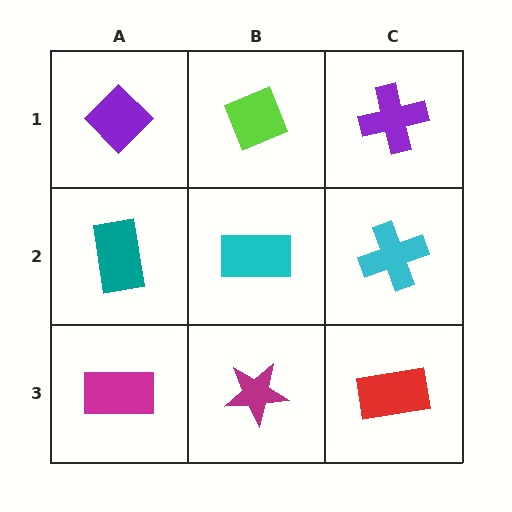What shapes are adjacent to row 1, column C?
A cyan cross (row 2, column C), a lime diamond (row 1, column B).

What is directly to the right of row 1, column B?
A purple cross.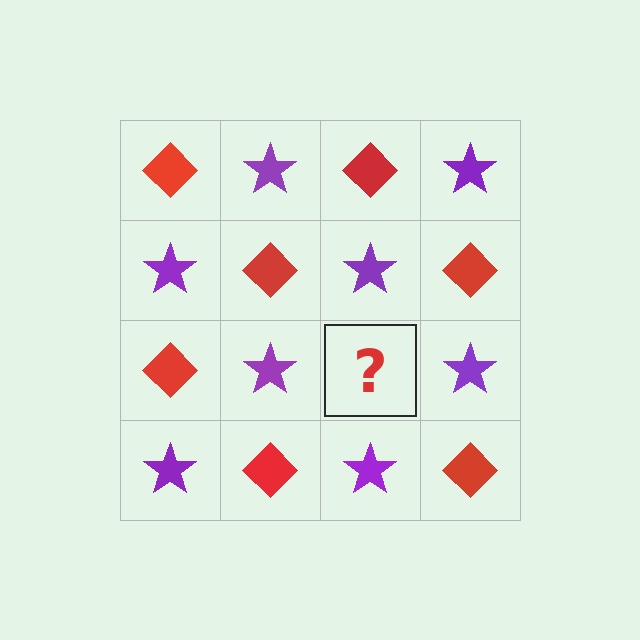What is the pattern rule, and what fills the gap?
The rule is that it alternates red diamond and purple star in a checkerboard pattern. The gap should be filled with a red diamond.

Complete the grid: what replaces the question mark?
The question mark should be replaced with a red diamond.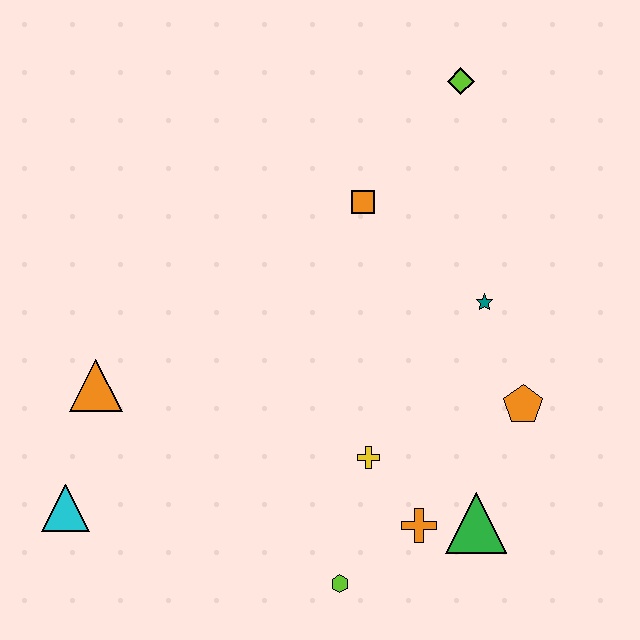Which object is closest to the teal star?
The orange pentagon is closest to the teal star.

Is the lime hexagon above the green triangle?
No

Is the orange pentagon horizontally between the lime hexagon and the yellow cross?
No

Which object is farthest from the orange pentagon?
The cyan triangle is farthest from the orange pentagon.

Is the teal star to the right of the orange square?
Yes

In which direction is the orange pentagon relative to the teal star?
The orange pentagon is below the teal star.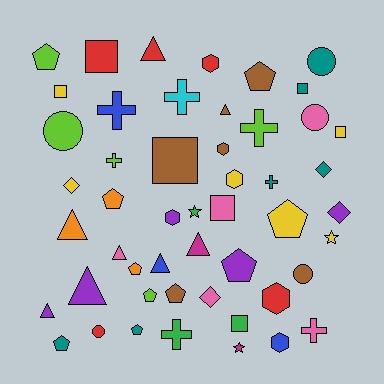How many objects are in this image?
There are 50 objects.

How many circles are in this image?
There are 5 circles.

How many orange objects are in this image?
There are 3 orange objects.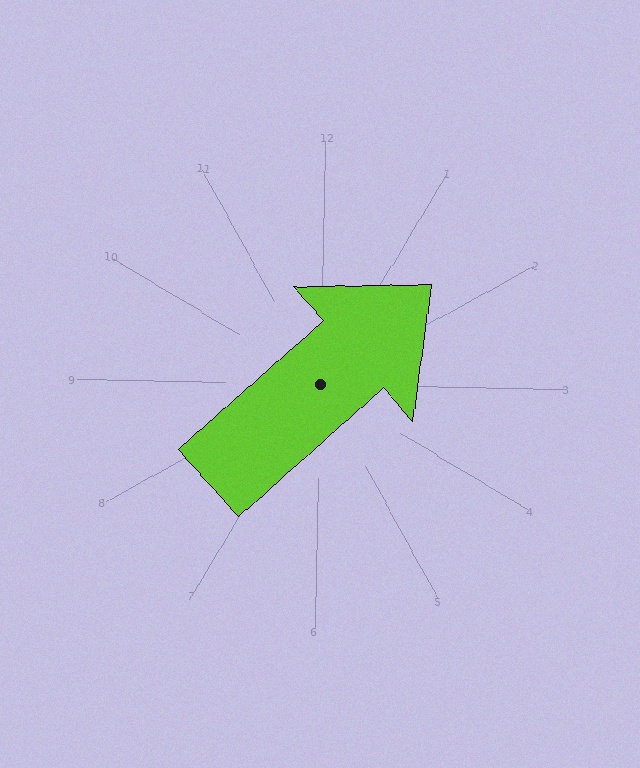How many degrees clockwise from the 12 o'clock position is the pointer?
Approximately 47 degrees.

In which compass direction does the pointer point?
Northeast.